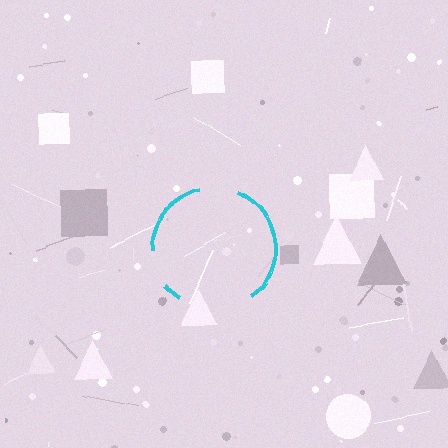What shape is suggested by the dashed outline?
The dashed outline suggests a circle.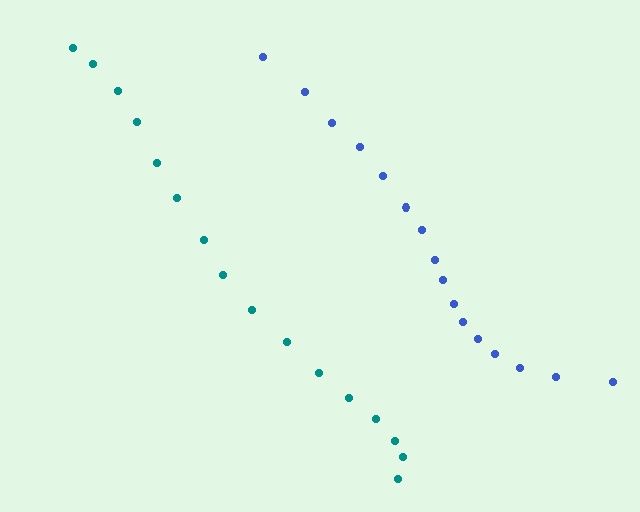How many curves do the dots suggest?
There are 2 distinct paths.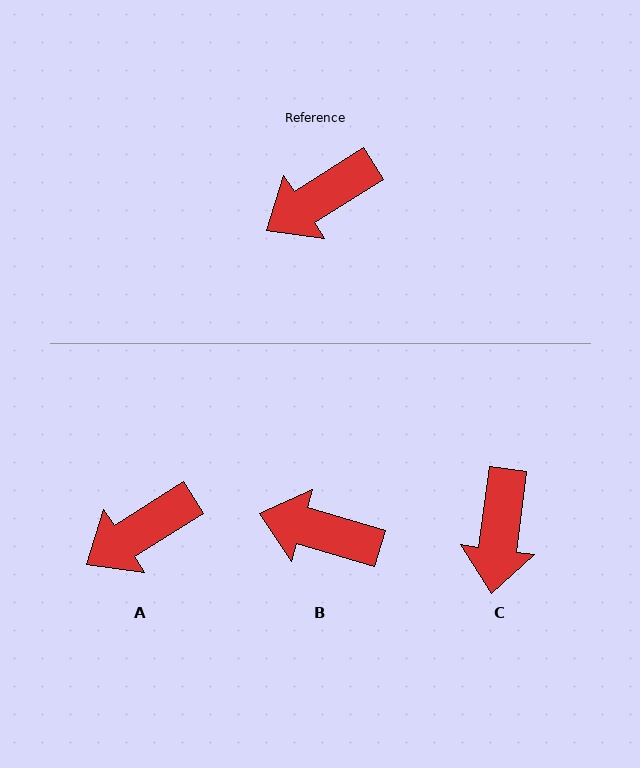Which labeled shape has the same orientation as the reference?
A.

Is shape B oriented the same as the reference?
No, it is off by about 49 degrees.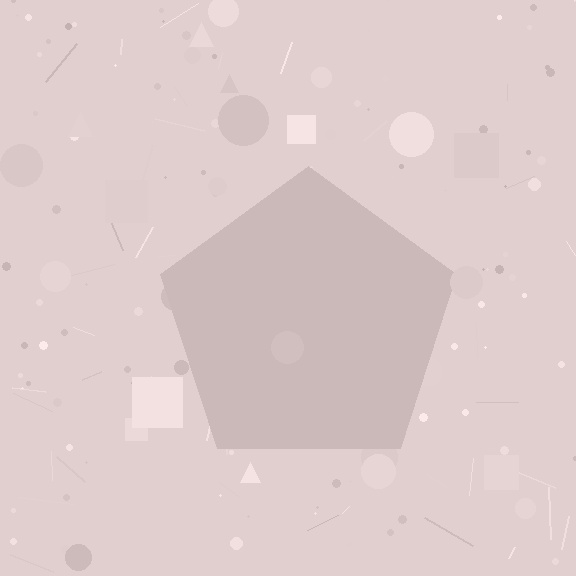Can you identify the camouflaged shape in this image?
The camouflaged shape is a pentagon.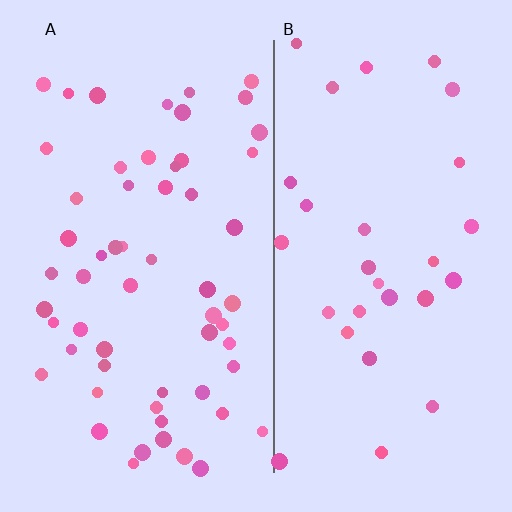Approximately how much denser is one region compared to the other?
Approximately 1.9× — region A over region B.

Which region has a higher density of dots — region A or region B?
A (the left).